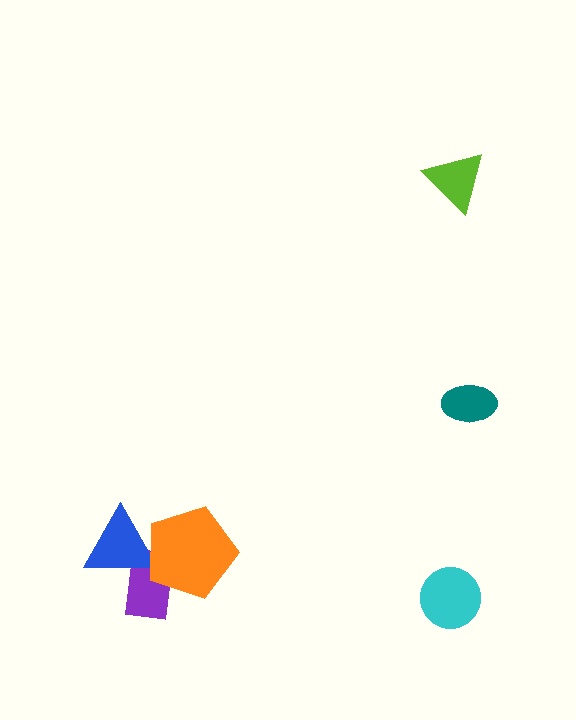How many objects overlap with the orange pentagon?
2 objects overlap with the orange pentagon.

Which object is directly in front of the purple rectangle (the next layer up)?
The blue triangle is directly in front of the purple rectangle.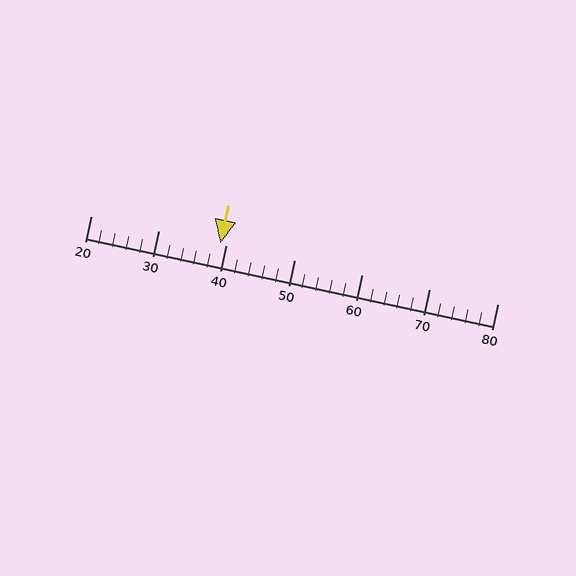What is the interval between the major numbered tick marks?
The major tick marks are spaced 10 units apart.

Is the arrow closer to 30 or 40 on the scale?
The arrow is closer to 40.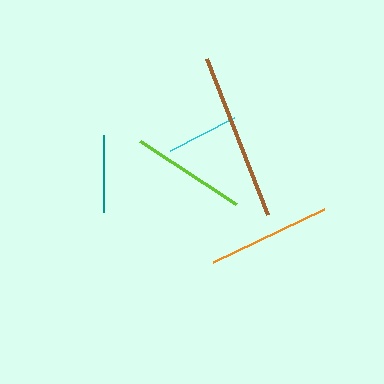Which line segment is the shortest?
The cyan line is the shortest at approximately 72 pixels.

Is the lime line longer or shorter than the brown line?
The brown line is longer than the lime line.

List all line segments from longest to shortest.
From longest to shortest: brown, orange, lime, teal, cyan.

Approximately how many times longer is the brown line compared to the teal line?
The brown line is approximately 2.2 times the length of the teal line.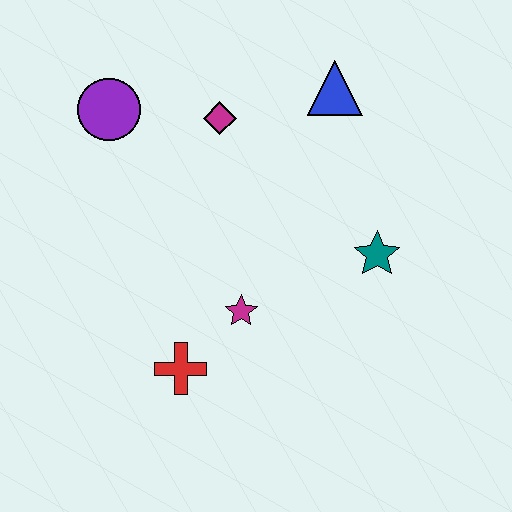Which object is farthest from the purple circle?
The teal star is farthest from the purple circle.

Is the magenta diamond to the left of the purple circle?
No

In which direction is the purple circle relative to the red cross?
The purple circle is above the red cross.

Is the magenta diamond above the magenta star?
Yes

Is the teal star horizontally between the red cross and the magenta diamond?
No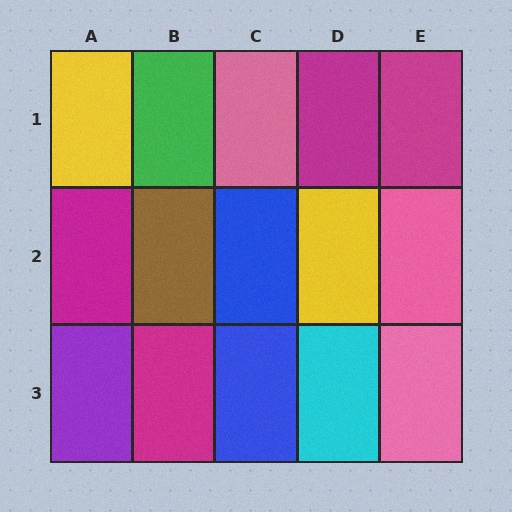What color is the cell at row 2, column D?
Yellow.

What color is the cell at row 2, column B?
Brown.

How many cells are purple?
1 cell is purple.